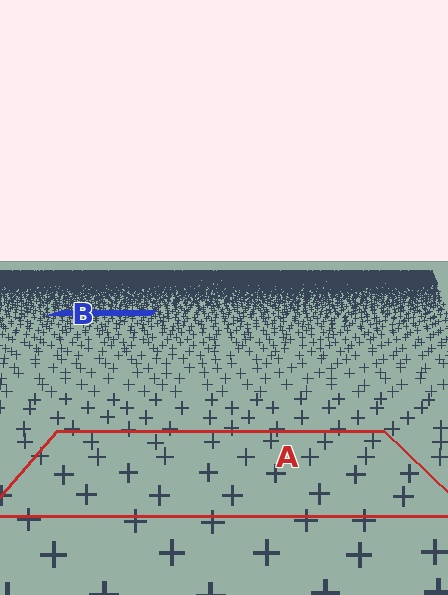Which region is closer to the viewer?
Region A is closer. The texture elements there are larger and more spread out.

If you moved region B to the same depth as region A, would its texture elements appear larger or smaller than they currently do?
They would appear larger. At a closer depth, the same texture elements are projected at a bigger on-screen size.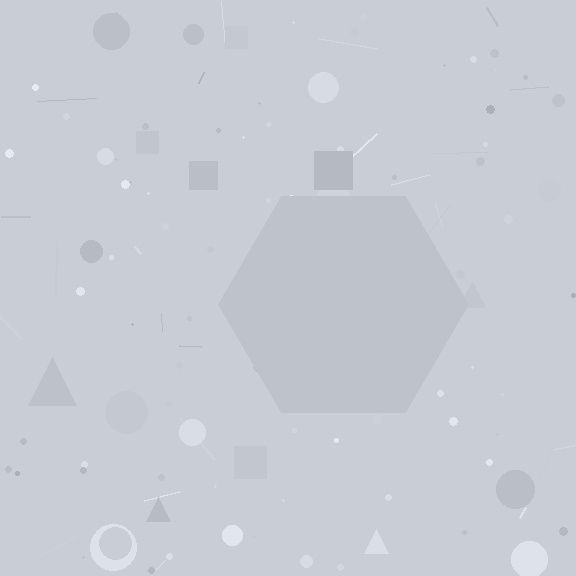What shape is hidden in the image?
A hexagon is hidden in the image.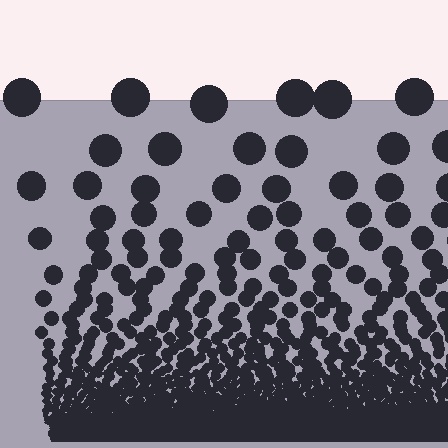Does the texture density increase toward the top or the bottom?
Density increases toward the bottom.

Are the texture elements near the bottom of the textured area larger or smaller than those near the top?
Smaller. The gradient is inverted — elements near the bottom are smaller and denser.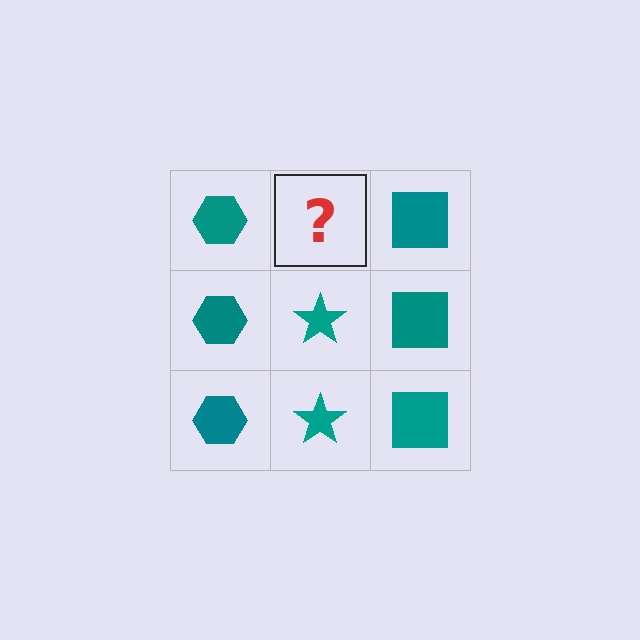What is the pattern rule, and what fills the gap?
The rule is that each column has a consistent shape. The gap should be filled with a teal star.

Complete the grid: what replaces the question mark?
The question mark should be replaced with a teal star.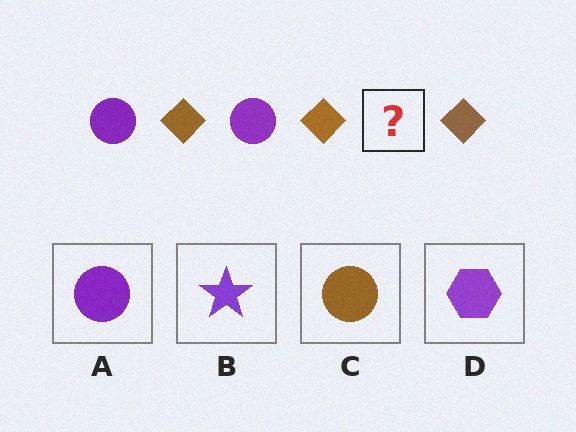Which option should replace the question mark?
Option A.